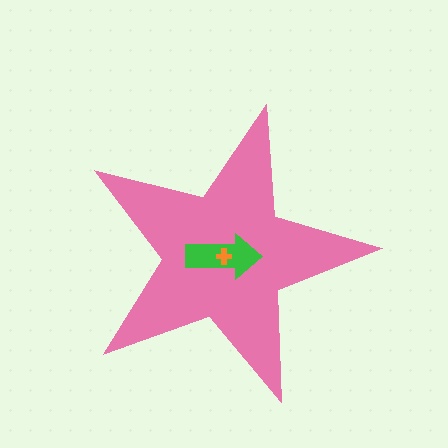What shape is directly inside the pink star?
The green arrow.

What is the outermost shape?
The pink star.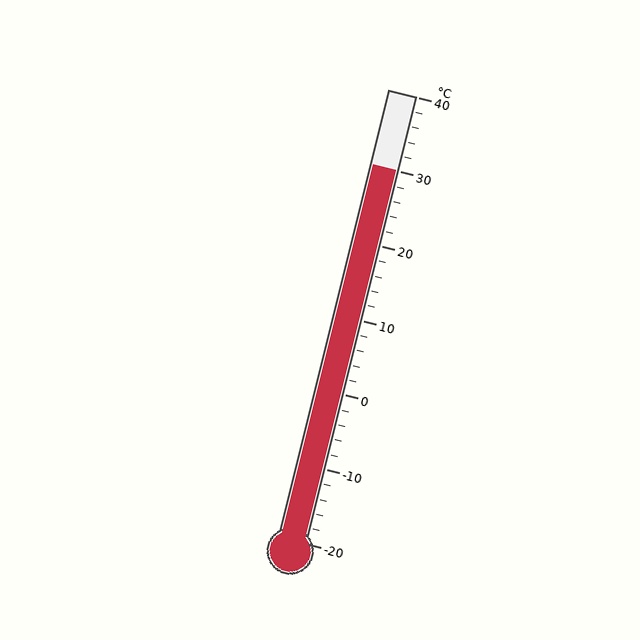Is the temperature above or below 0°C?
The temperature is above 0°C.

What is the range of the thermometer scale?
The thermometer scale ranges from -20°C to 40°C.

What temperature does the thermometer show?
The thermometer shows approximately 30°C.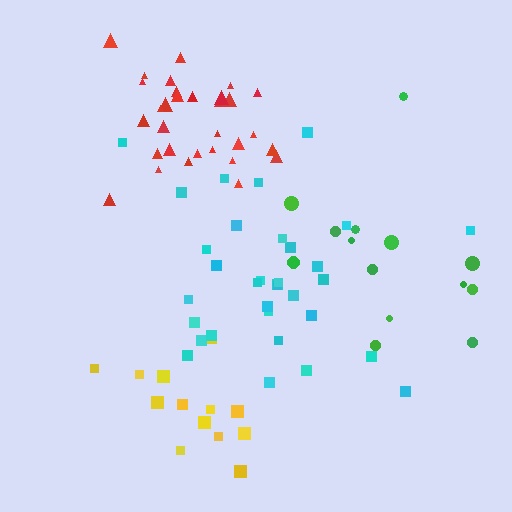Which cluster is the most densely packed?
Red.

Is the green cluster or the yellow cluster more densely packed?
Yellow.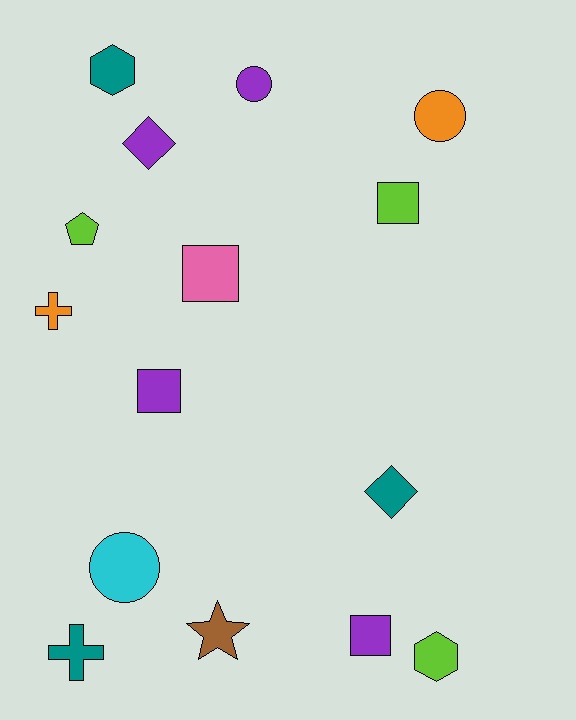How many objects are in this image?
There are 15 objects.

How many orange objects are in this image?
There are 2 orange objects.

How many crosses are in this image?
There are 2 crosses.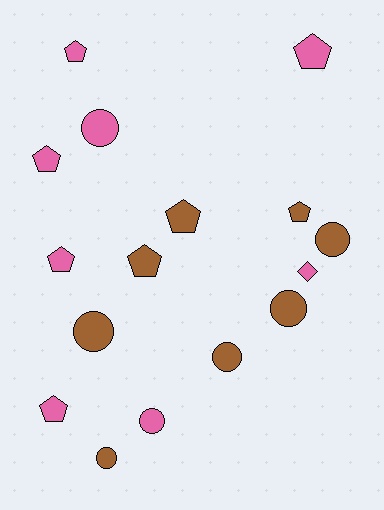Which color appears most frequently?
Pink, with 8 objects.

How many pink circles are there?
There are 2 pink circles.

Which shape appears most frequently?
Pentagon, with 8 objects.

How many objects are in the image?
There are 16 objects.